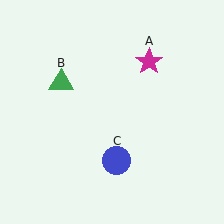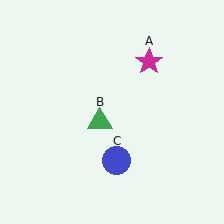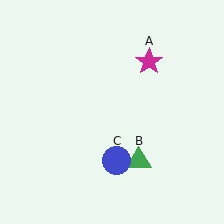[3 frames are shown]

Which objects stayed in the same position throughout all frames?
Magenta star (object A) and blue circle (object C) remained stationary.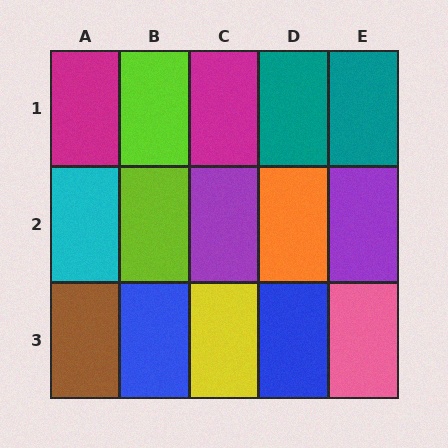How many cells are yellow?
1 cell is yellow.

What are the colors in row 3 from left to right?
Brown, blue, yellow, blue, pink.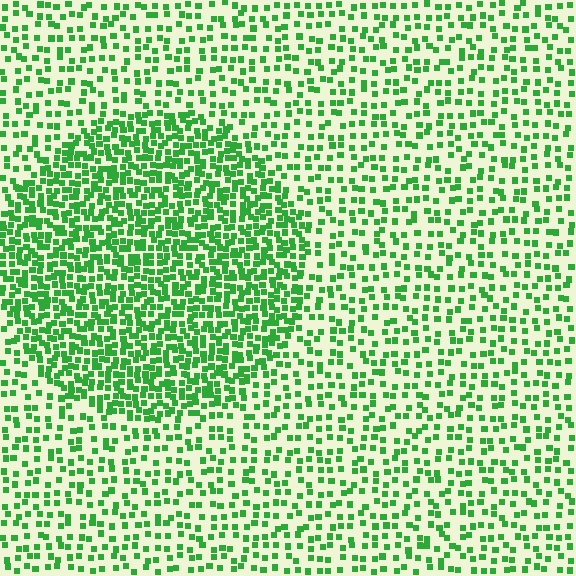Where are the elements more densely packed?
The elements are more densely packed inside the circle boundary.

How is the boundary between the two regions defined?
The boundary is defined by a change in element density (approximately 2.1x ratio). All elements are the same color, size, and shape.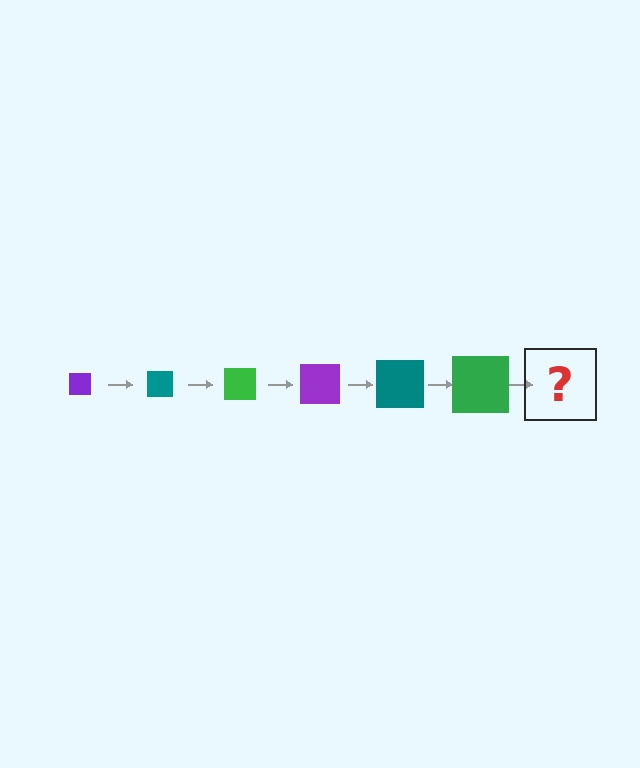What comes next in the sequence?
The next element should be a purple square, larger than the previous one.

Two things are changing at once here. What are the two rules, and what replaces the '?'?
The two rules are that the square grows larger each step and the color cycles through purple, teal, and green. The '?' should be a purple square, larger than the previous one.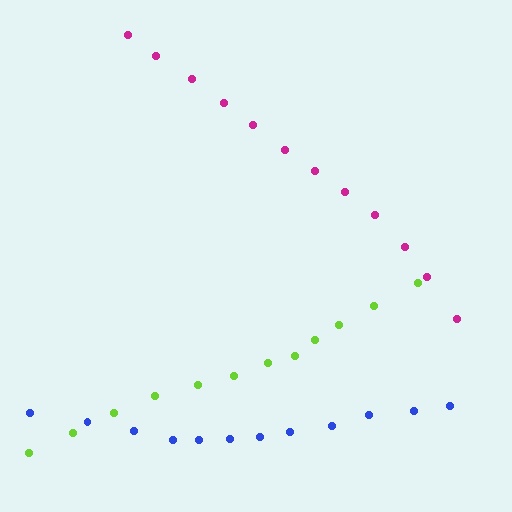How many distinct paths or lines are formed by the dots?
There are 3 distinct paths.